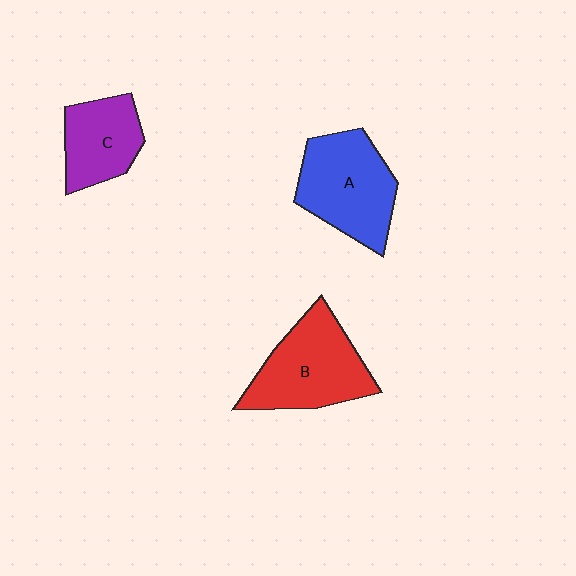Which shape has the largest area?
Shape B (red).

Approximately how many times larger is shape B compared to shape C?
Approximately 1.4 times.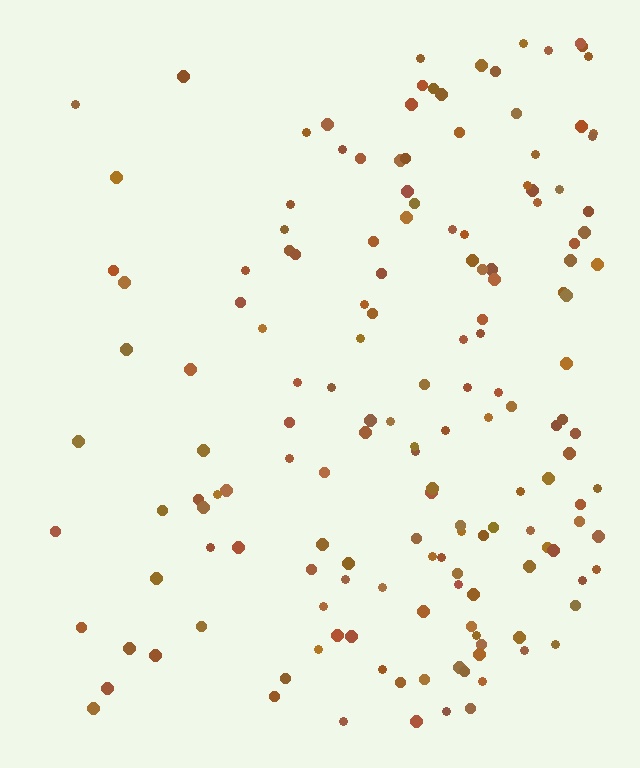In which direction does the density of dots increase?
From left to right, with the right side densest.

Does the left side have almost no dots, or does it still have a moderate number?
Still a moderate number, just noticeably fewer than the right.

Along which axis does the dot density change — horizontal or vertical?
Horizontal.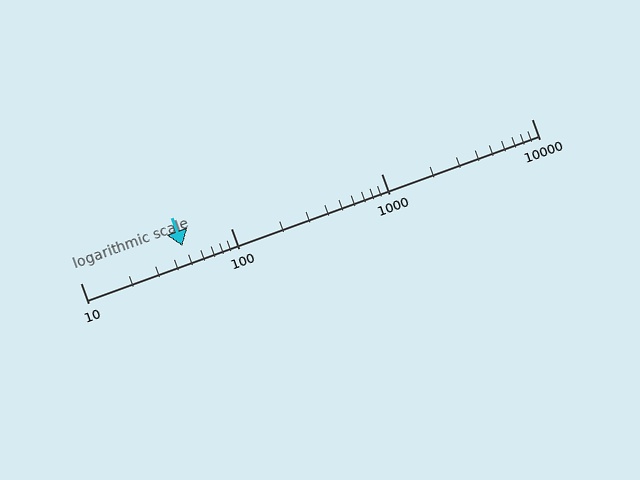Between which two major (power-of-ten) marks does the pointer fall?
The pointer is between 10 and 100.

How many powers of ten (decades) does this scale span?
The scale spans 3 decades, from 10 to 10000.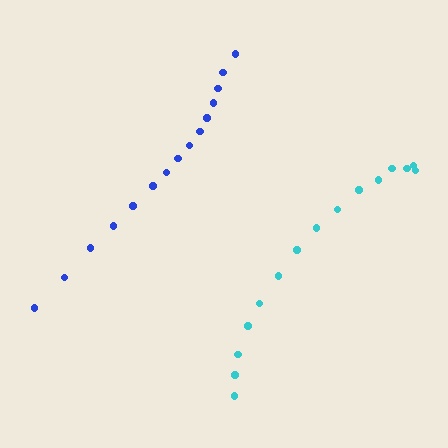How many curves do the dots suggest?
There are 2 distinct paths.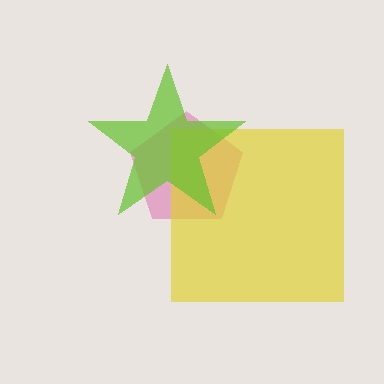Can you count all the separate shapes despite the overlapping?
Yes, there are 3 separate shapes.